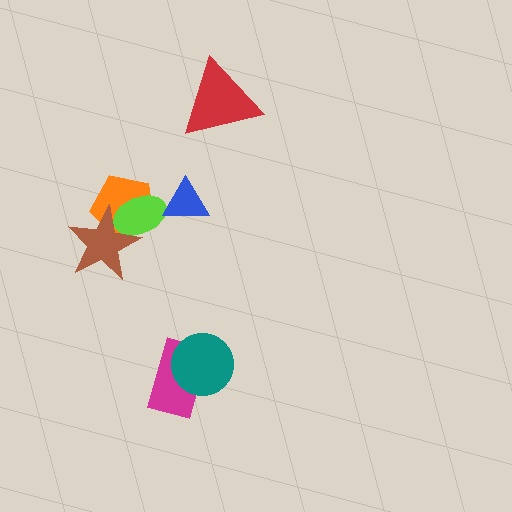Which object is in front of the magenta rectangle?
The teal circle is in front of the magenta rectangle.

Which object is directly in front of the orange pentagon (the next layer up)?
The lime ellipse is directly in front of the orange pentagon.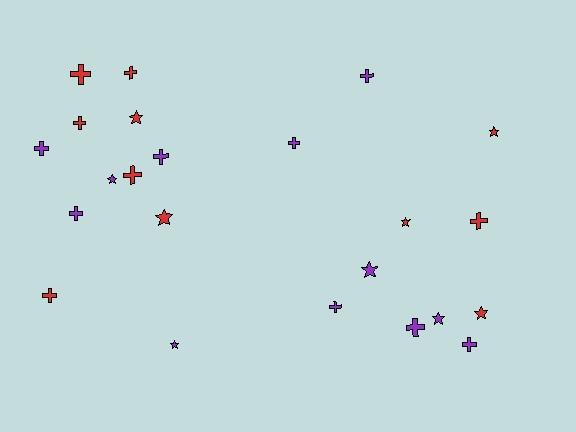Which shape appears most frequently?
Cross, with 14 objects.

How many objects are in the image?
There are 23 objects.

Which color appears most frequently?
Purple, with 12 objects.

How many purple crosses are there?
There are 8 purple crosses.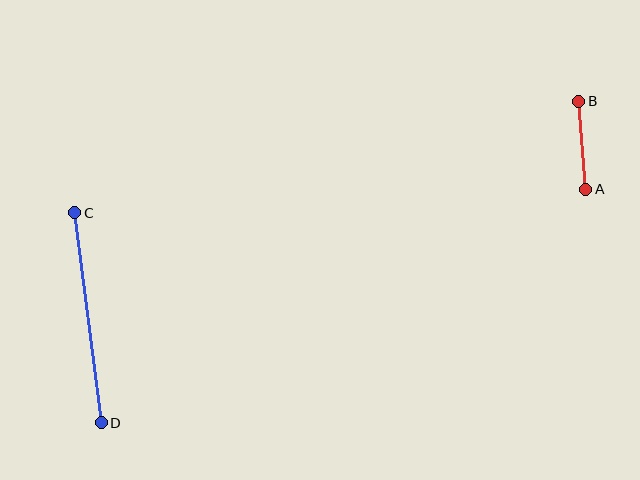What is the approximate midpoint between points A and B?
The midpoint is at approximately (582, 145) pixels.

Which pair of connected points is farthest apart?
Points C and D are farthest apart.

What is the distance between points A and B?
The distance is approximately 88 pixels.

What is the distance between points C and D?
The distance is approximately 212 pixels.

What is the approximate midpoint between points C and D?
The midpoint is at approximately (88, 318) pixels.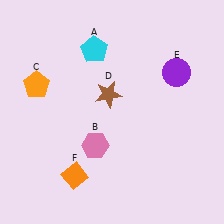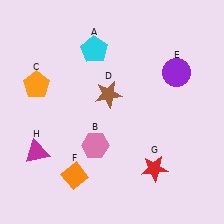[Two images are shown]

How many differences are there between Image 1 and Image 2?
There are 2 differences between the two images.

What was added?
A red star (G), a magenta triangle (H) were added in Image 2.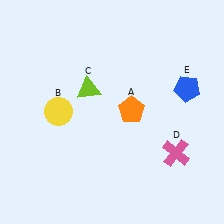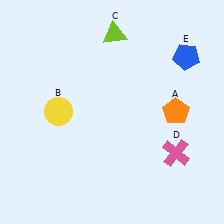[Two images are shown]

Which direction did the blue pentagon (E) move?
The blue pentagon (E) moved up.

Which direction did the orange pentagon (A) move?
The orange pentagon (A) moved right.